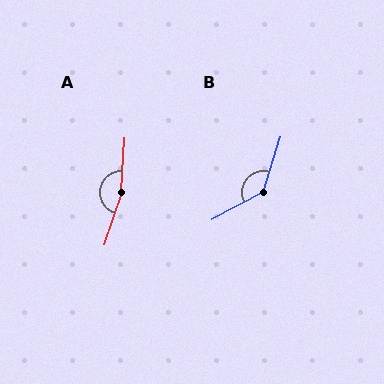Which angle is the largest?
A, at approximately 165 degrees.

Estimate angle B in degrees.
Approximately 135 degrees.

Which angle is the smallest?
B, at approximately 135 degrees.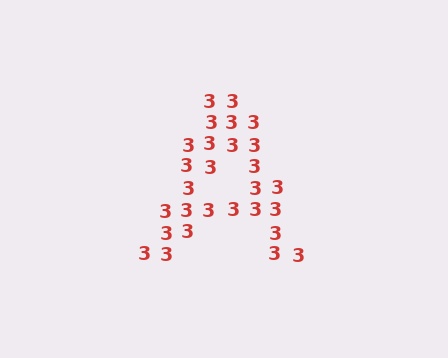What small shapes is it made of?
It is made of small digit 3's.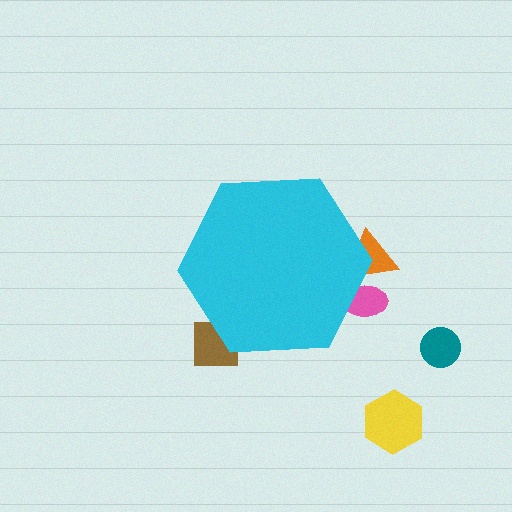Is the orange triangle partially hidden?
Yes, the orange triangle is partially hidden behind the cyan hexagon.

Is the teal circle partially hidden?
No, the teal circle is fully visible.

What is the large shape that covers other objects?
A cyan hexagon.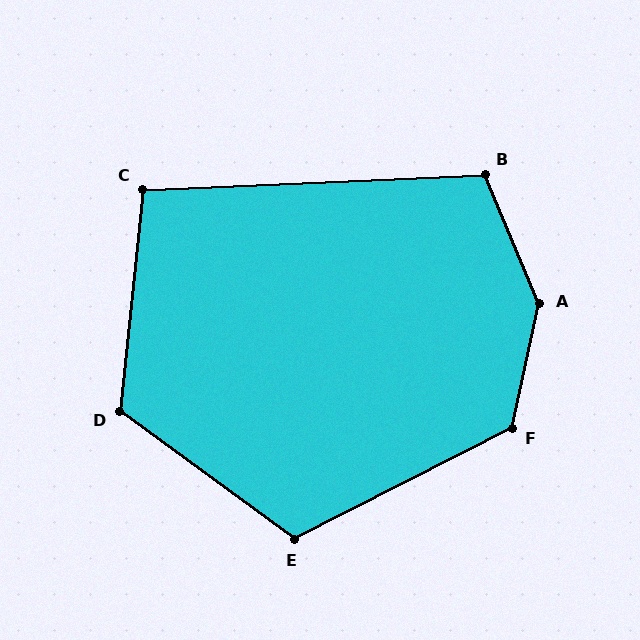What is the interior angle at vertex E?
Approximately 117 degrees (obtuse).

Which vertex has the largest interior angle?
A, at approximately 145 degrees.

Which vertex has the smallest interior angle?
C, at approximately 98 degrees.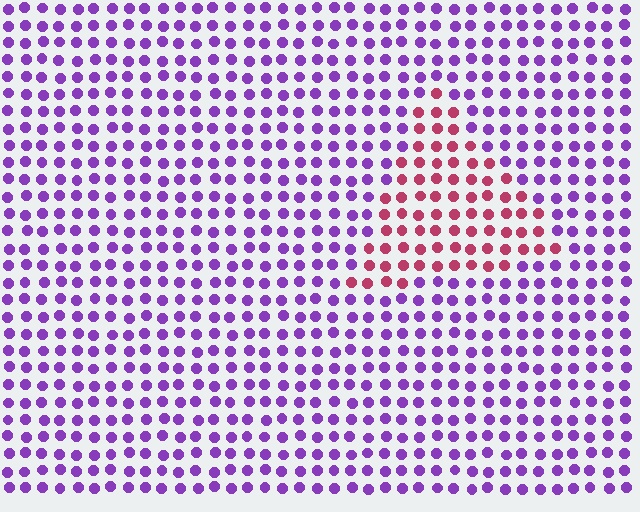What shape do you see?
I see a triangle.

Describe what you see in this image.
The image is filled with small purple elements in a uniform arrangement. A triangle-shaped region is visible where the elements are tinted to a slightly different hue, forming a subtle color boundary.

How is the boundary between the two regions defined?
The boundary is defined purely by a slight shift in hue (about 64 degrees). Spacing, size, and orientation are identical on both sides.